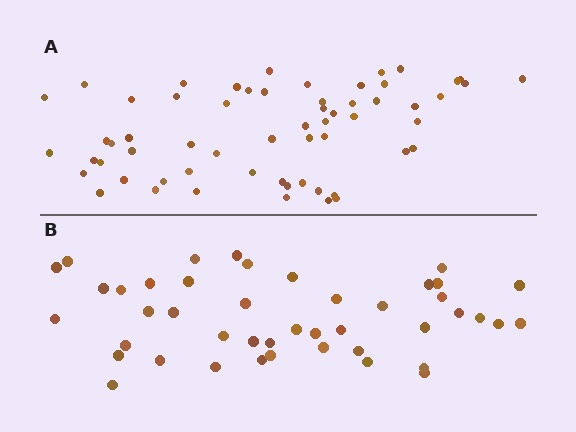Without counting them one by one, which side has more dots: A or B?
Region A (the top region) has more dots.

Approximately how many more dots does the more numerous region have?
Region A has approximately 15 more dots than region B.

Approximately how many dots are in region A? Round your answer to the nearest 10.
About 60 dots.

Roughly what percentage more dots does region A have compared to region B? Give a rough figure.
About 35% more.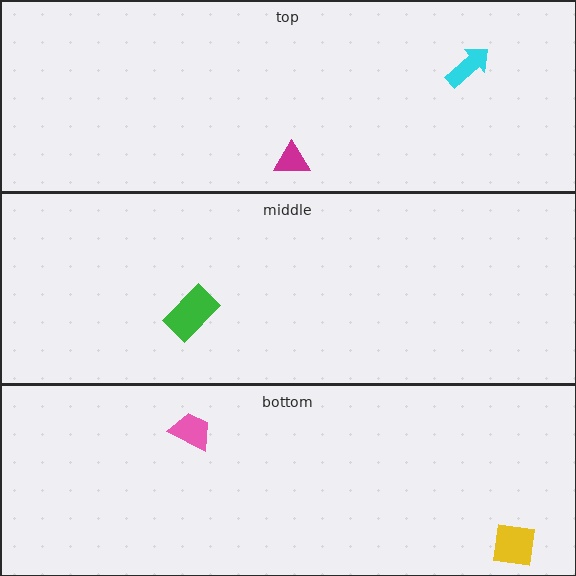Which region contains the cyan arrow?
The top region.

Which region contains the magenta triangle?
The top region.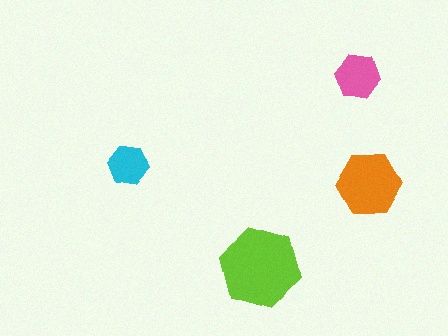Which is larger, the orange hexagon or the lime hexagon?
The lime one.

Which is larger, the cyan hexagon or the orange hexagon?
The orange one.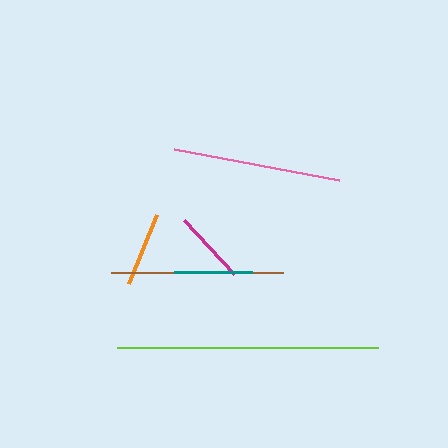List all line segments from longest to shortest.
From longest to shortest: lime, brown, pink, teal, orange, magenta.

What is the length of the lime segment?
The lime segment is approximately 261 pixels long.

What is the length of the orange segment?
The orange segment is approximately 74 pixels long.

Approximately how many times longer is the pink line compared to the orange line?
The pink line is approximately 2.3 times the length of the orange line.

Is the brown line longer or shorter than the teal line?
The brown line is longer than the teal line.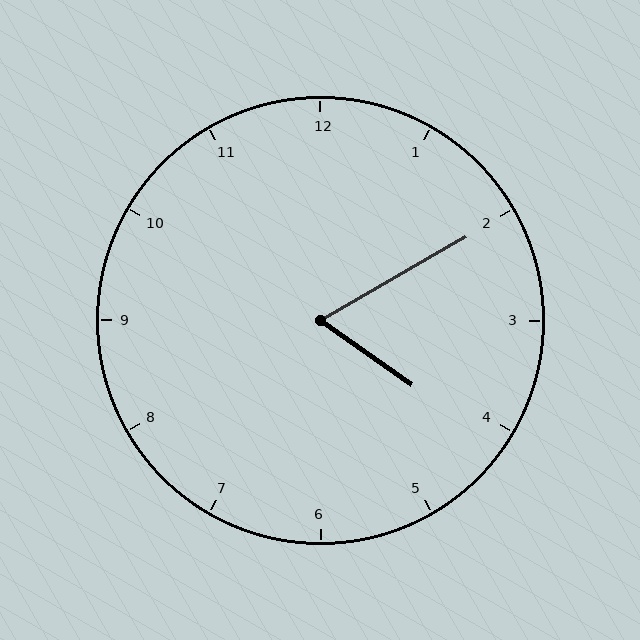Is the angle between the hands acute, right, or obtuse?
It is acute.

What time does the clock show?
4:10.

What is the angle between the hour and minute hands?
Approximately 65 degrees.